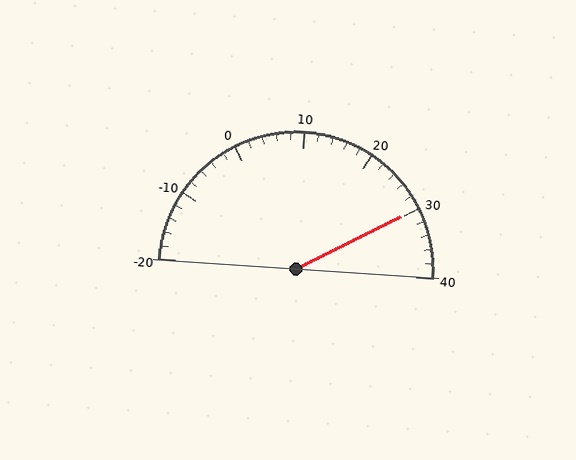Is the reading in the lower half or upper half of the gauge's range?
The reading is in the upper half of the range (-20 to 40).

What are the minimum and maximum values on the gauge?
The gauge ranges from -20 to 40.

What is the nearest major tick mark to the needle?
The nearest major tick mark is 30.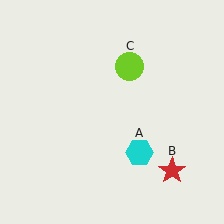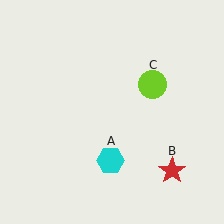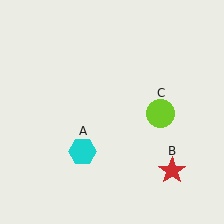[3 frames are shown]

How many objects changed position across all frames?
2 objects changed position: cyan hexagon (object A), lime circle (object C).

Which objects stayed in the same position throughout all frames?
Red star (object B) remained stationary.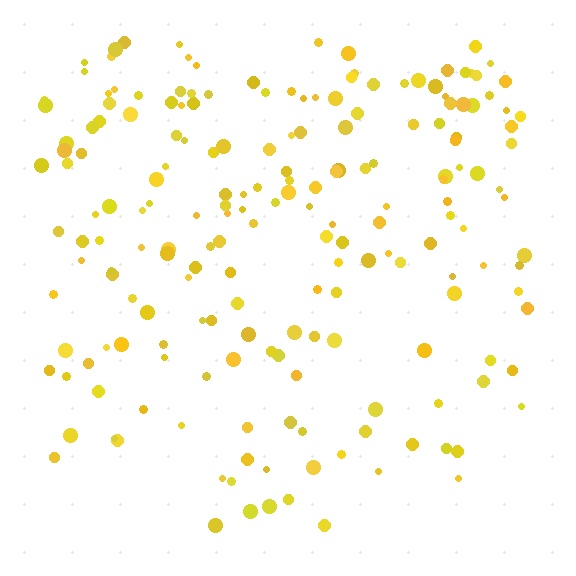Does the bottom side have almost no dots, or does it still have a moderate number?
Still a moderate number, just noticeably fewer than the top.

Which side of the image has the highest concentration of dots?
The top.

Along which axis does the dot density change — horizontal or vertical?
Vertical.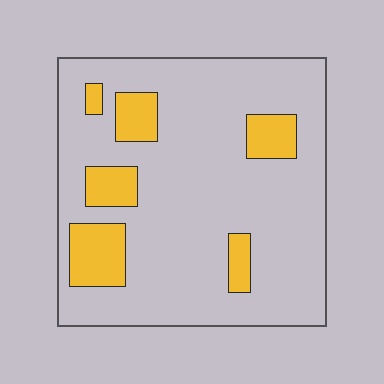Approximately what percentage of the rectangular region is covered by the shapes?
Approximately 15%.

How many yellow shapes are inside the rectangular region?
6.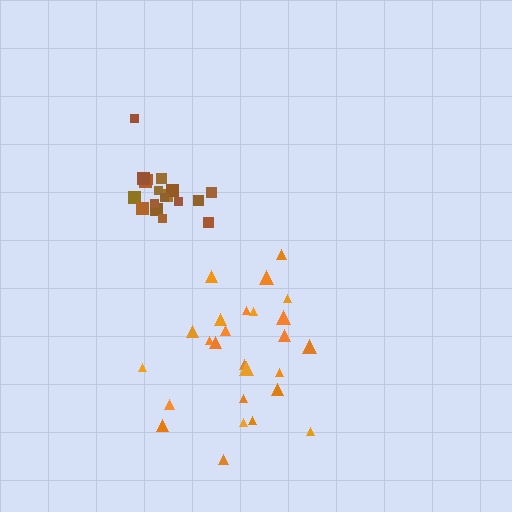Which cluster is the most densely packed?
Brown.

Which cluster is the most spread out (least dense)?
Orange.